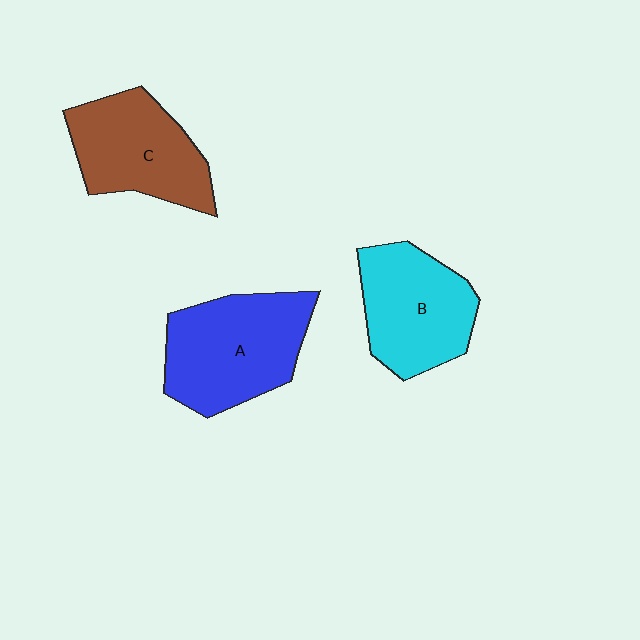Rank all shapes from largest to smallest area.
From largest to smallest: A (blue), B (cyan), C (brown).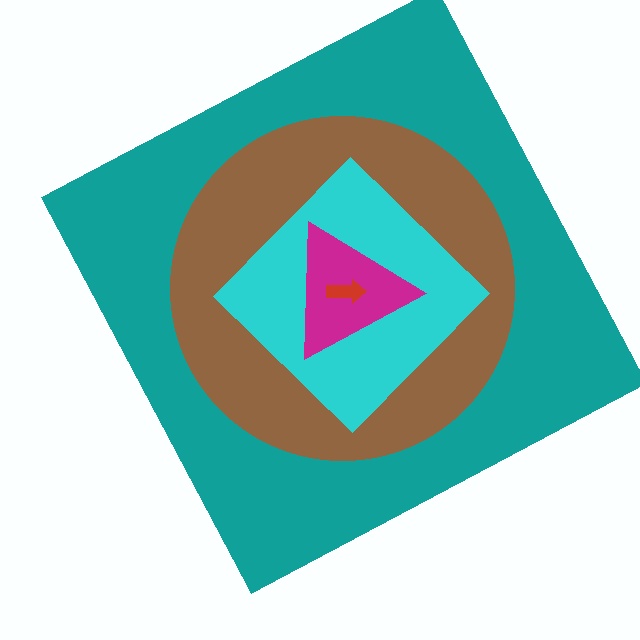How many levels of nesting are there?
5.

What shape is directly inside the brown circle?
The cyan diamond.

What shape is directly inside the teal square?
The brown circle.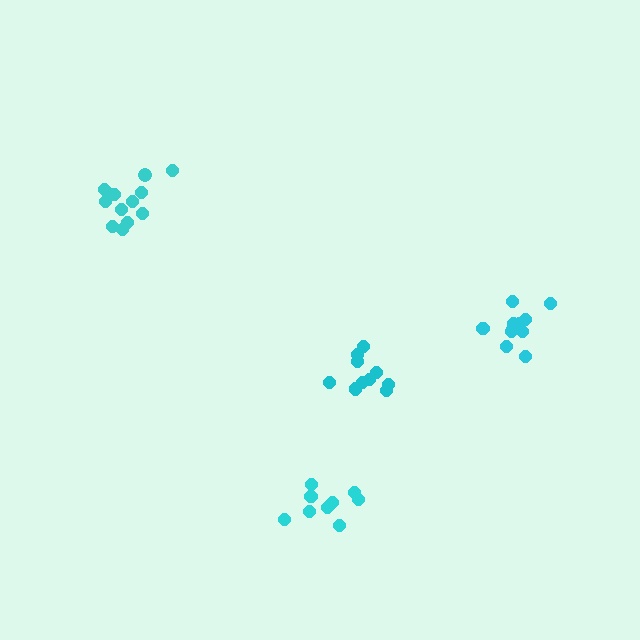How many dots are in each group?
Group 1: 10 dots, Group 2: 13 dots, Group 3: 9 dots, Group 4: 12 dots (44 total).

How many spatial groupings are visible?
There are 4 spatial groupings.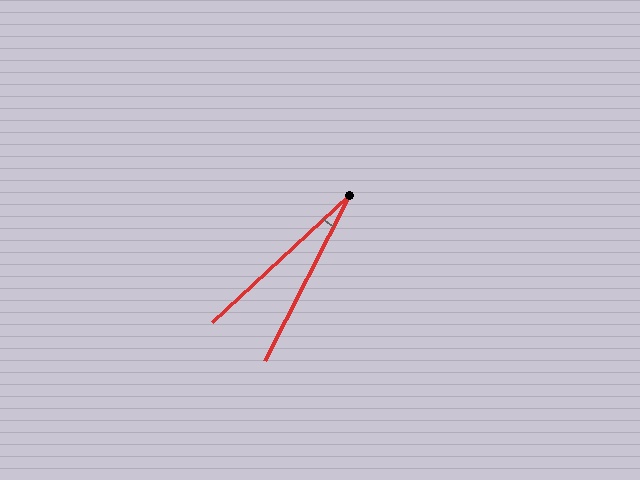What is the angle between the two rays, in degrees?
Approximately 20 degrees.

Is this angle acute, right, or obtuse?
It is acute.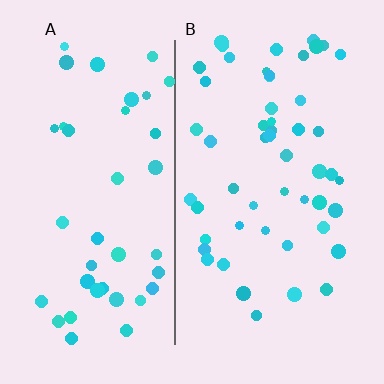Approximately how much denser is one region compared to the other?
Approximately 1.3× — region B over region A.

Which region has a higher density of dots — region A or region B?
B (the right).